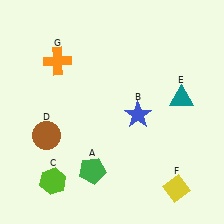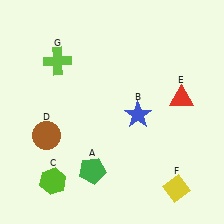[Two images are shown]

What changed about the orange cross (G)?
In Image 1, G is orange. In Image 2, it changed to lime.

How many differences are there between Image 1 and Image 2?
There are 2 differences between the two images.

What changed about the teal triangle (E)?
In Image 1, E is teal. In Image 2, it changed to red.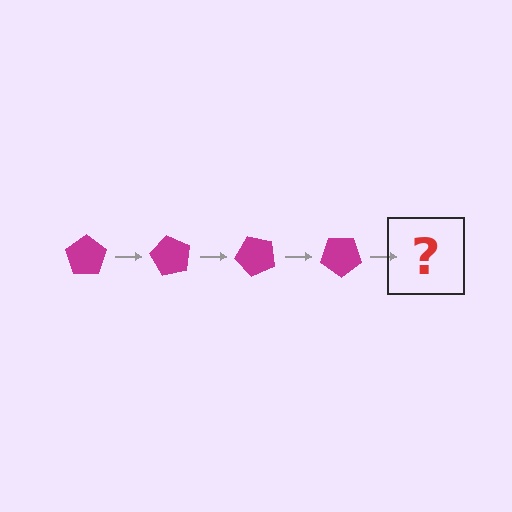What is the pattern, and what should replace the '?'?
The pattern is that the pentagon rotates 60 degrees each step. The '?' should be a magenta pentagon rotated 240 degrees.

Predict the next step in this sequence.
The next step is a magenta pentagon rotated 240 degrees.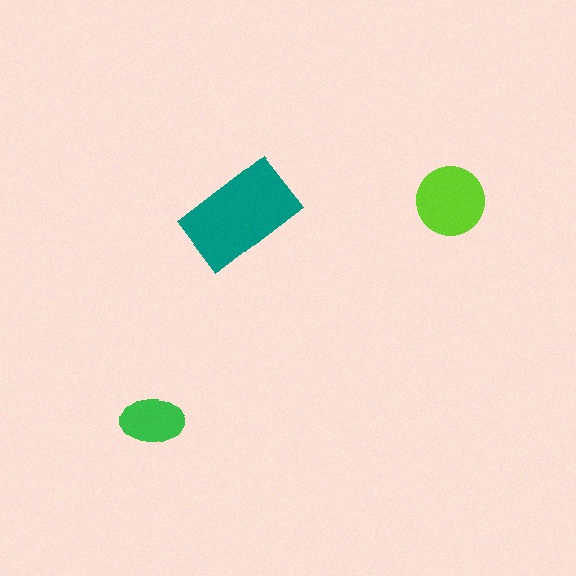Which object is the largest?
The teal rectangle.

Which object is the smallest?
The green ellipse.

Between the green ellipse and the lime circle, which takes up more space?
The lime circle.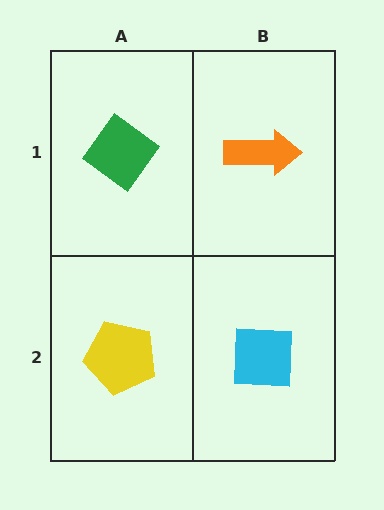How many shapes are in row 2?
2 shapes.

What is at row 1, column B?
An orange arrow.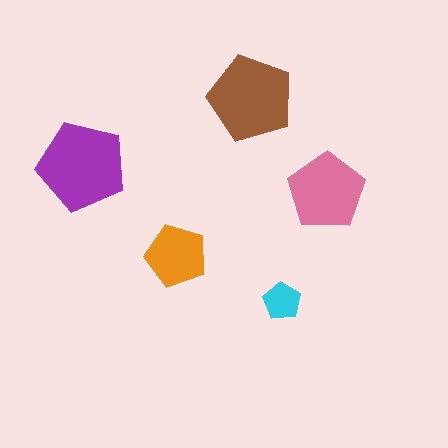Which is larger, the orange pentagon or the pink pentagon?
The pink one.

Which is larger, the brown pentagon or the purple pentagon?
The purple one.